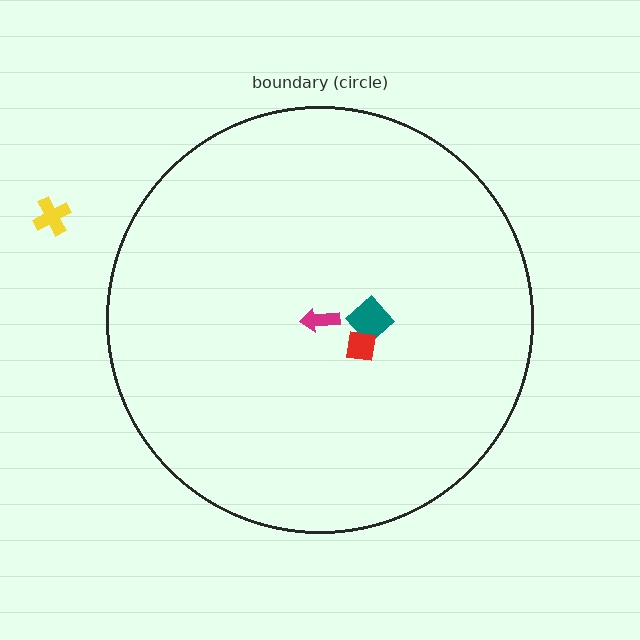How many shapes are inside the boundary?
3 inside, 1 outside.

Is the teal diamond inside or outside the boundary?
Inside.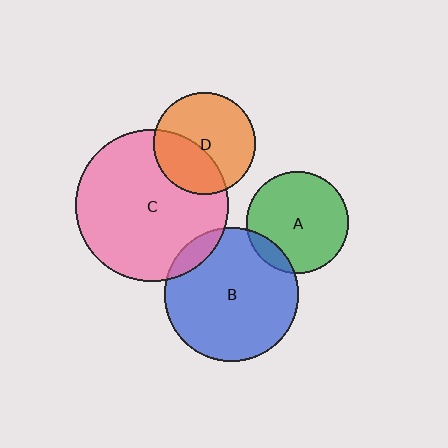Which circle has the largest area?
Circle C (pink).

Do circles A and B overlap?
Yes.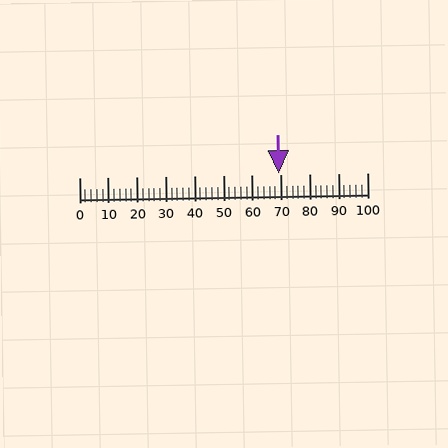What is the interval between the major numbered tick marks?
The major tick marks are spaced 10 units apart.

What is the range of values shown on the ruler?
The ruler shows values from 0 to 100.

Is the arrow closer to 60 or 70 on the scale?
The arrow is closer to 70.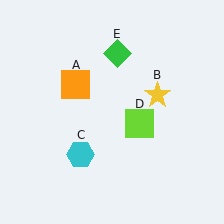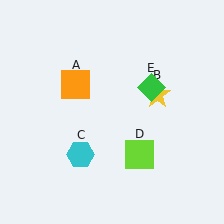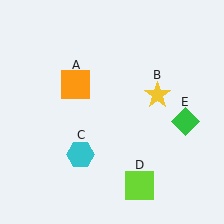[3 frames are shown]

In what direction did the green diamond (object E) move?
The green diamond (object E) moved down and to the right.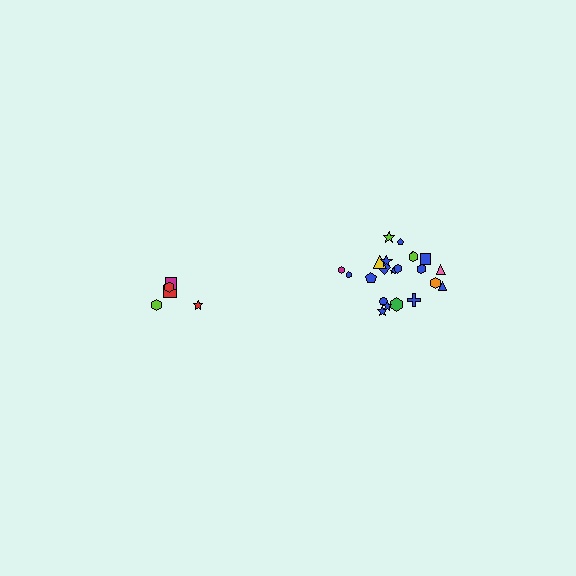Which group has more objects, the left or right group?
The right group.